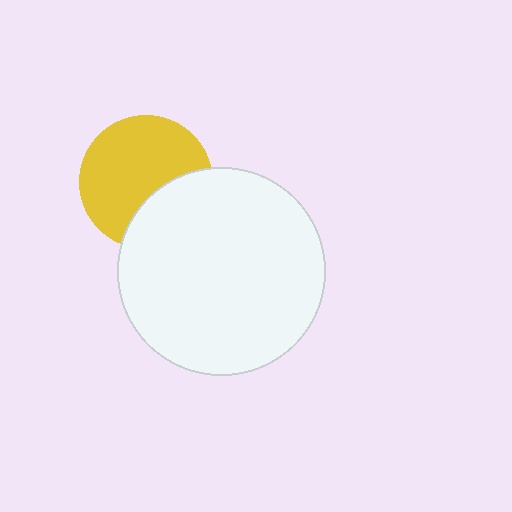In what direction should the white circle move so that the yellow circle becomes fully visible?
The white circle should move toward the lower-right. That is the shortest direction to clear the overlap and leave the yellow circle fully visible.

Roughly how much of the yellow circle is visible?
Most of it is visible (roughly 68%).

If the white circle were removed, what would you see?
You would see the complete yellow circle.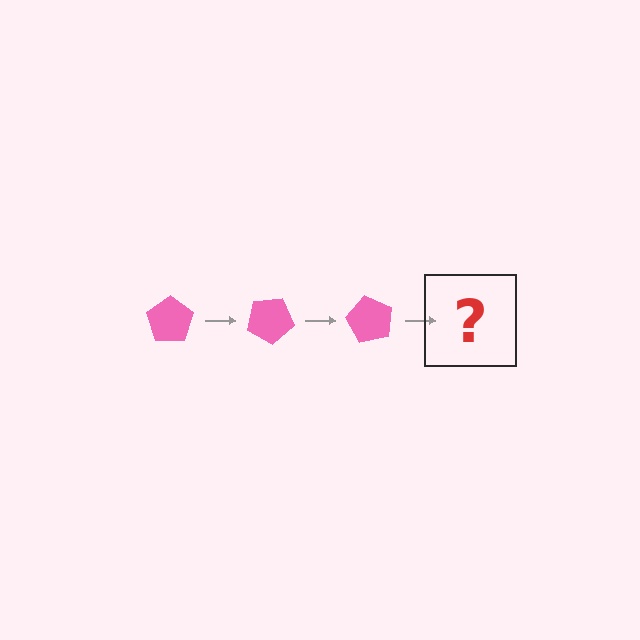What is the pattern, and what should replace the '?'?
The pattern is that the pentagon rotates 30 degrees each step. The '?' should be a pink pentagon rotated 90 degrees.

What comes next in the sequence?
The next element should be a pink pentagon rotated 90 degrees.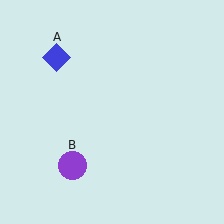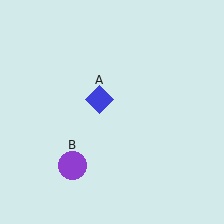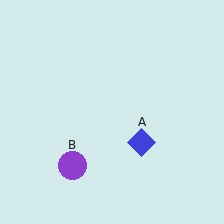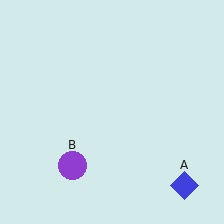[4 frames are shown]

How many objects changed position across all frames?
1 object changed position: blue diamond (object A).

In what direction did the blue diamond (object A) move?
The blue diamond (object A) moved down and to the right.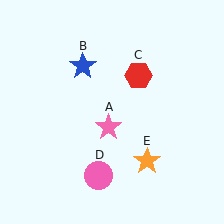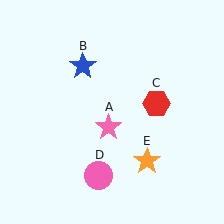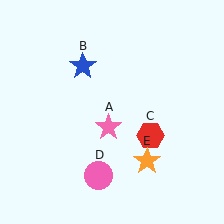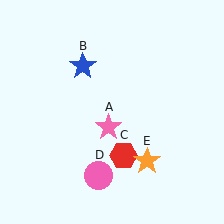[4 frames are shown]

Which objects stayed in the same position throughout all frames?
Pink star (object A) and blue star (object B) and pink circle (object D) and orange star (object E) remained stationary.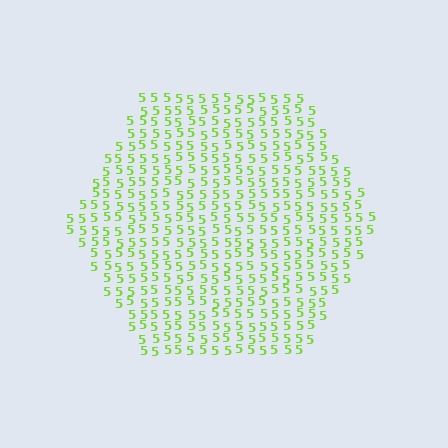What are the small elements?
The small elements are digit 5's.